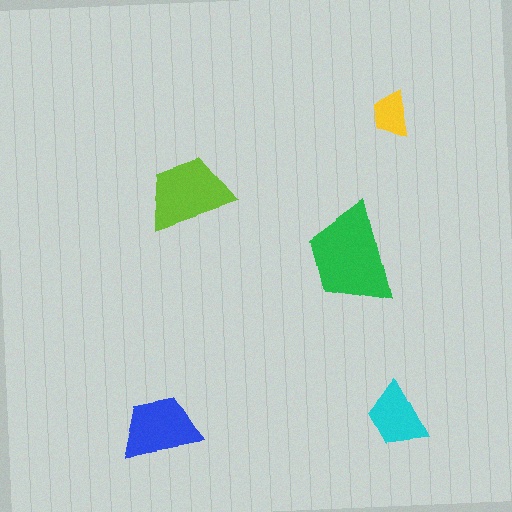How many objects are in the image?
There are 5 objects in the image.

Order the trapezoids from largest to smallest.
the green one, the lime one, the blue one, the cyan one, the yellow one.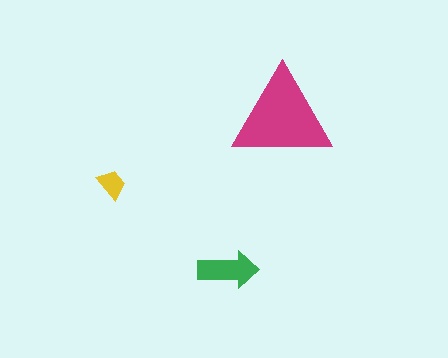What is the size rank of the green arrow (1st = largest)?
2nd.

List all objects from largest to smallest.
The magenta triangle, the green arrow, the yellow trapezoid.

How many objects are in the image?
There are 3 objects in the image.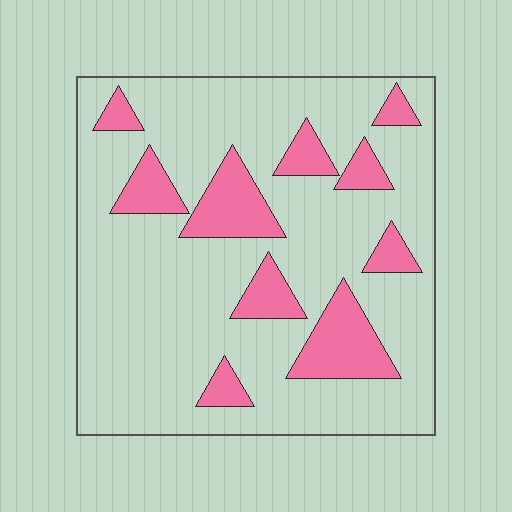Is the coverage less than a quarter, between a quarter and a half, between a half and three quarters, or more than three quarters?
Less than a quarter.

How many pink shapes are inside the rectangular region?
10.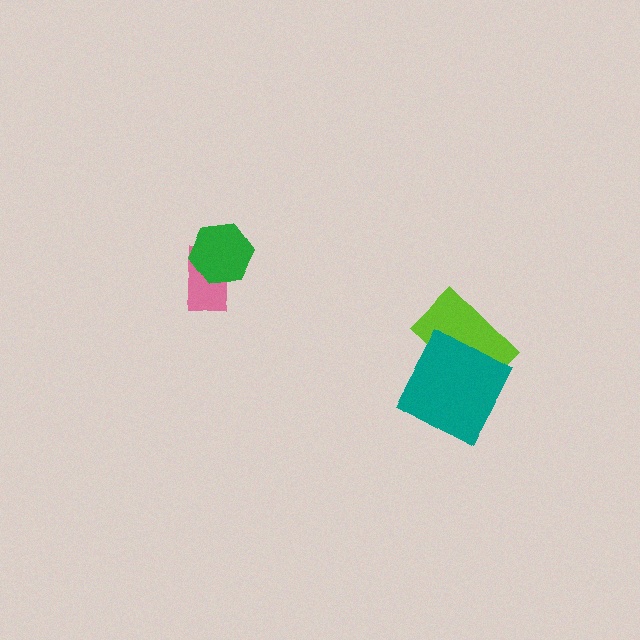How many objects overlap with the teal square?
1 object overlaps with the teal square.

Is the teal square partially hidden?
No, no other shape covers it.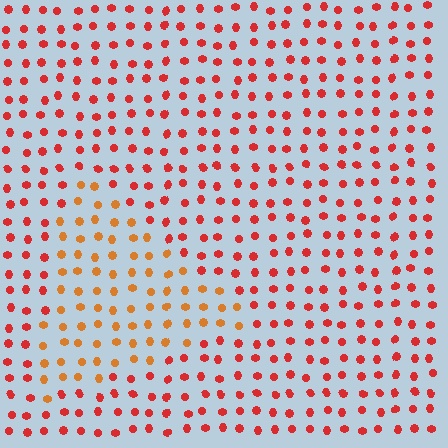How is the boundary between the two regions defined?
The boundary is defined purely by a slight shift in hue (about 30 degrees). Spacing, size, and orientation are identical on both sides.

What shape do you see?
I see a triangle.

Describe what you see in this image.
The image is filled with small red elements in a uniform arrangement. A triangle-shaped region is visible where the elements are tinted to a slightly different hue, forming a subtle color boundary.